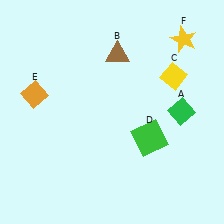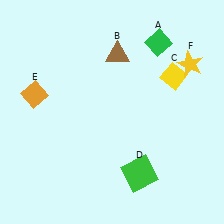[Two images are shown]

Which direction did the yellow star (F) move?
The yellow star (F) moved down.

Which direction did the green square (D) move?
The green square (D) moved down.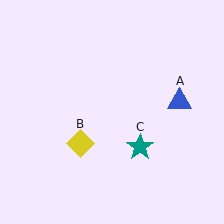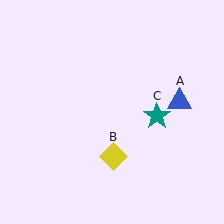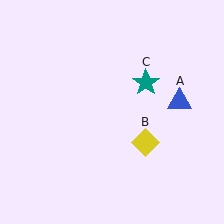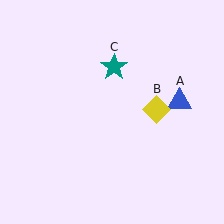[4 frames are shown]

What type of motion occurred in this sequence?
The yellow diamond (object B), teal star (object C) rotated counterclockwise around the center of the scene.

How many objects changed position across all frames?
2 objects changed position: yellow diamond (object B), teal star (object C).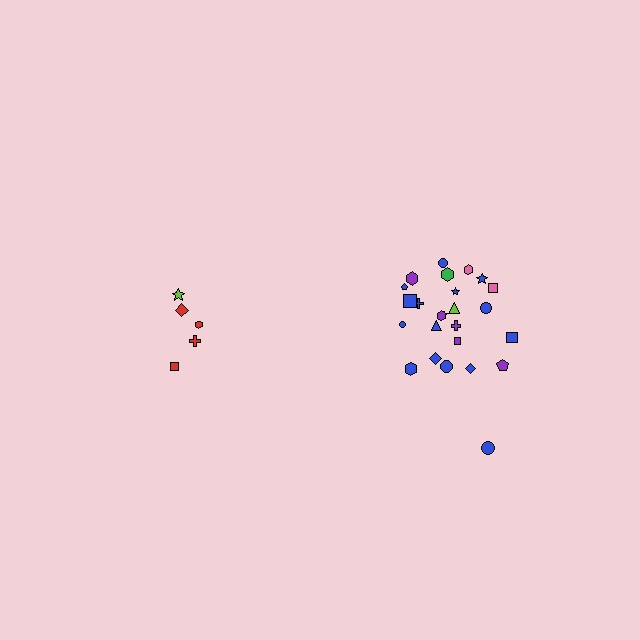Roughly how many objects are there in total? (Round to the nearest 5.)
Roughly 30 objects in total.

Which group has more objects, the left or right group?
The right group.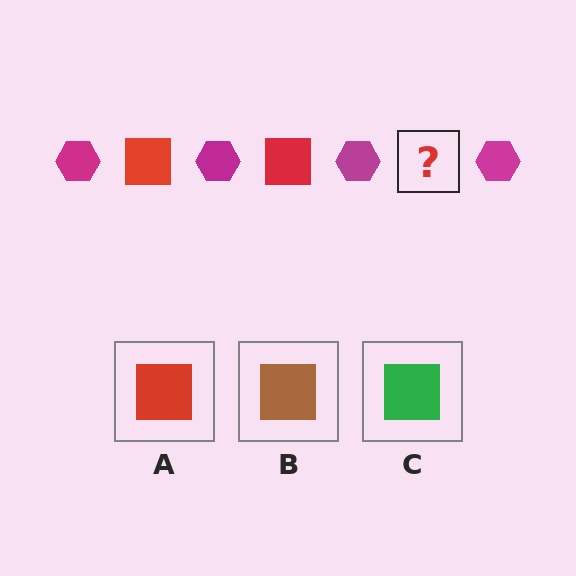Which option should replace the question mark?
Option A.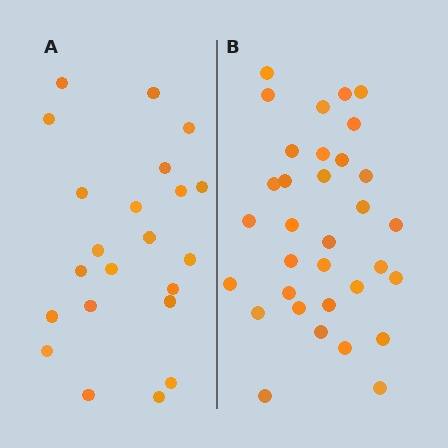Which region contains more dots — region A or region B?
Region B (the right region) has more dots.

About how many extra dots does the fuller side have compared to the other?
Region B has roughly 12 or so more dots than region A.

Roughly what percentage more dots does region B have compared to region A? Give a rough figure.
About 50% more.